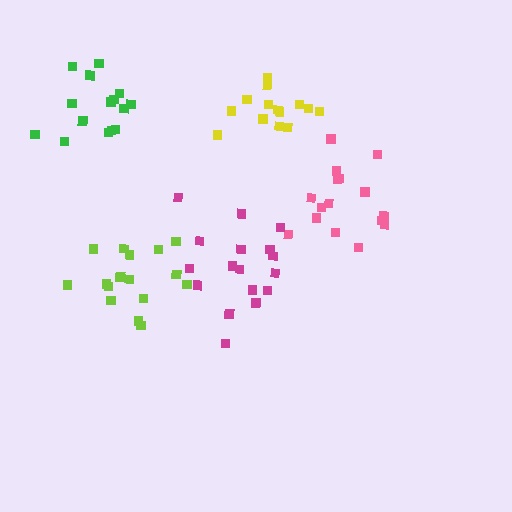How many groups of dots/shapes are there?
There are 5 groups.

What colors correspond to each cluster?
The clusters are colored: lime, pink, green, yellow, magenta.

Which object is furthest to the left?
The green cluster is leftmost.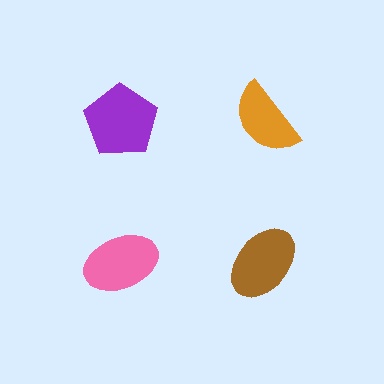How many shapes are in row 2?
2 shapes.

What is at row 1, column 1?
A purple pentagon.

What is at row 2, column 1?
A pink ellipse.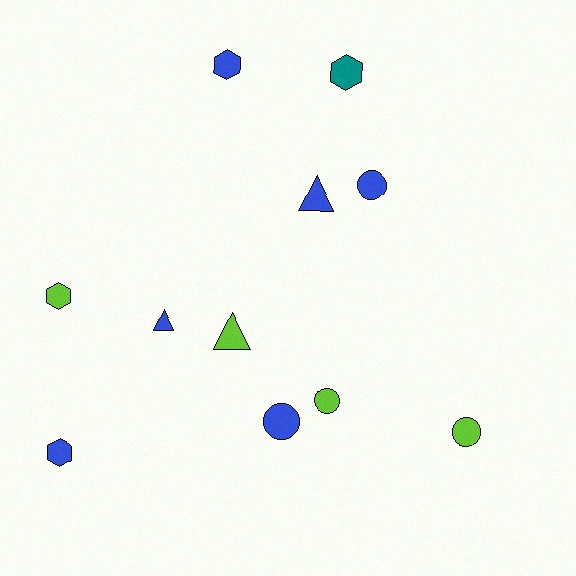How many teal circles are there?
There are no teal circles.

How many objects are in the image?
There are 11 objects.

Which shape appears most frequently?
Hexagon, with 4 objects.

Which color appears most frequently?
Blue, with 6 objects.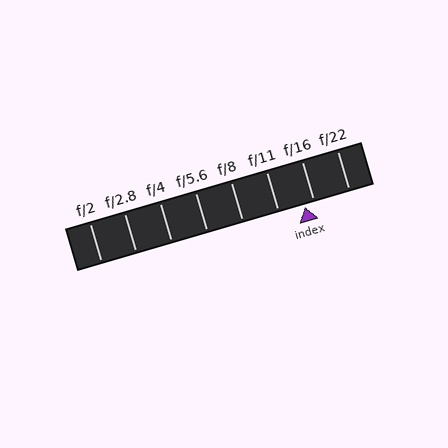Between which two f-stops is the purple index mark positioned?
The index mark is between f/11 and f/16.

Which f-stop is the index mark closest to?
The index mark is closest to f/16.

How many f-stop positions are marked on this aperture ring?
There are 8 f-stop positions marked.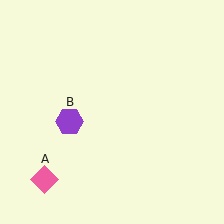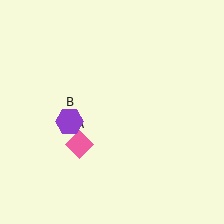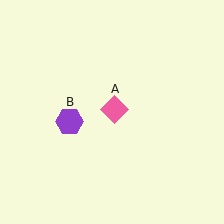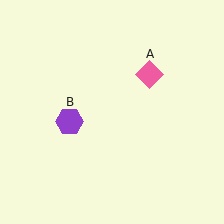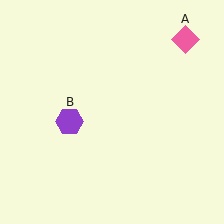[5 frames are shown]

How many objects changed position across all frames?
1 object changed position: pink diamond (object A).